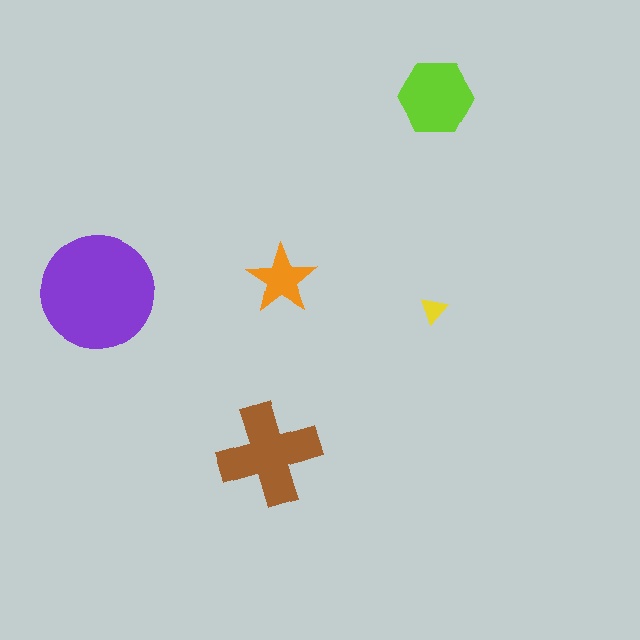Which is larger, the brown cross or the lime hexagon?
The brown cross.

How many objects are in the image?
There are 5 objects in the image.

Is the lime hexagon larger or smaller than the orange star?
Larger.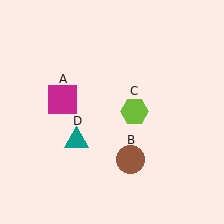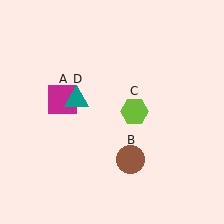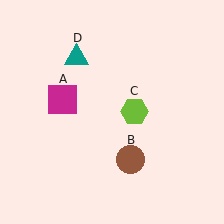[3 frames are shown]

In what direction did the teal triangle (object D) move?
The teal triangle (object D) moved up.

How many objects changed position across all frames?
1 object changed position: teal triangle (object D).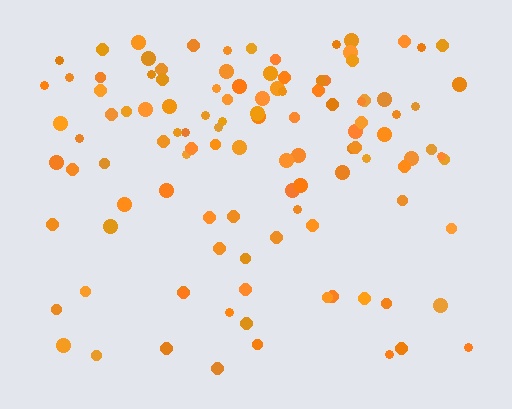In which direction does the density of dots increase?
From bottom to top, with the top side densest.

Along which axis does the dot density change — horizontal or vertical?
Vertical.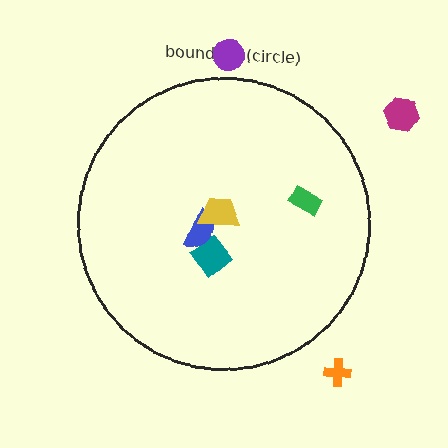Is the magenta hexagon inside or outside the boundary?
Outside.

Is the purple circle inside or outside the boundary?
Outside.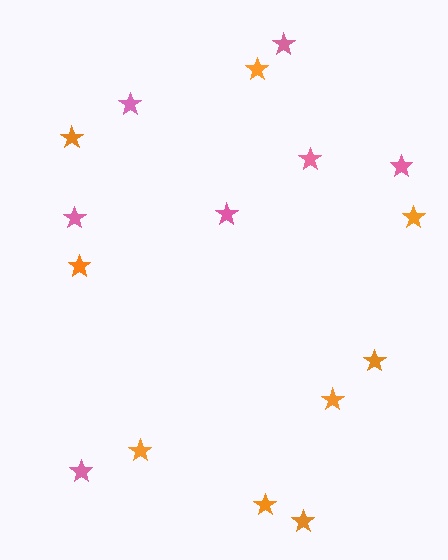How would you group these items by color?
There are 2 groups: one group of orange stars (9) and one group of pink stars (7).